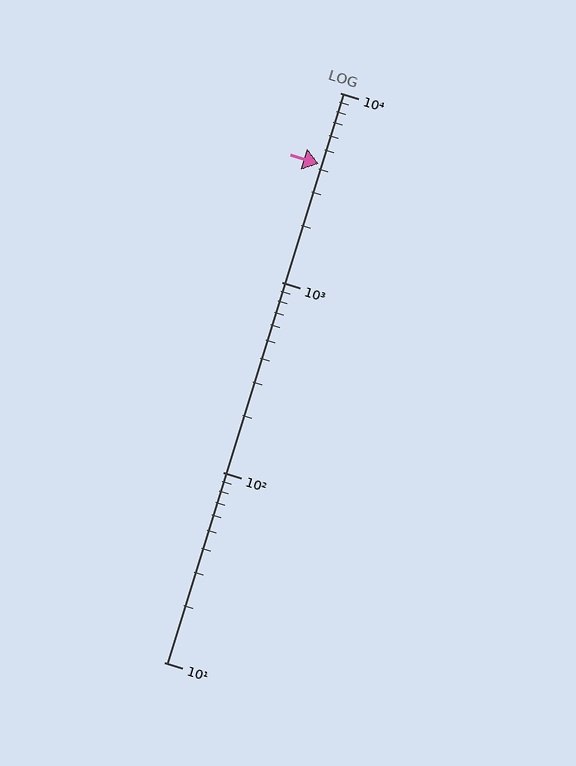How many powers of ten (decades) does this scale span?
The scale spans 3 decades, from 10 to 10000.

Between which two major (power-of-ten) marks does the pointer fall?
The pointer is between 1000 and 10000.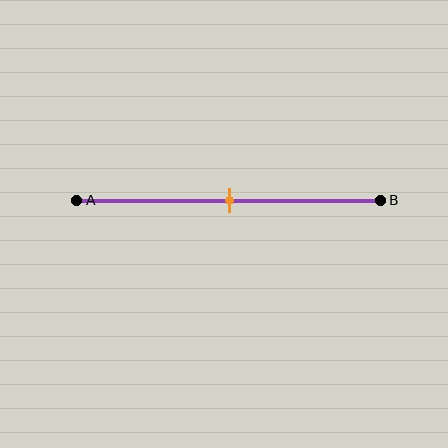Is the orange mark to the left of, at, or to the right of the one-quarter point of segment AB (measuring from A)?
The orange mark is to the right of the one-quarter point of segment AB.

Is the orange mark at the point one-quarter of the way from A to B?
No, the mark is at about 50% from A, not at the 25% one-quarter point.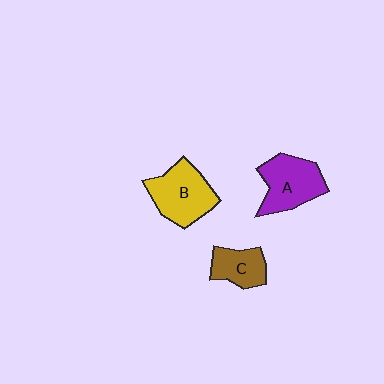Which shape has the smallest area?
Shape C (brown).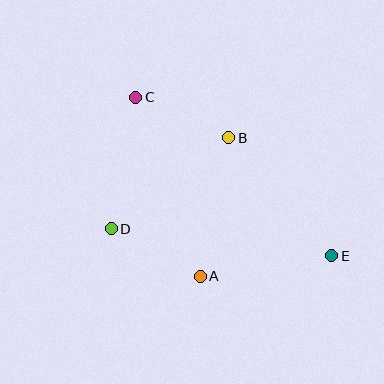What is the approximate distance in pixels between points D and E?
The distance between D and E is approximately 222 pixels.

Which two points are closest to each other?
Points A and D are closest to each other.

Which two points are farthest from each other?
Points C and E are farthest from each other.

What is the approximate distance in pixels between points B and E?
The distance between B and E is approximately 157 pixels.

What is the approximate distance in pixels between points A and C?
The distance between A and C is approximately 190 pixels.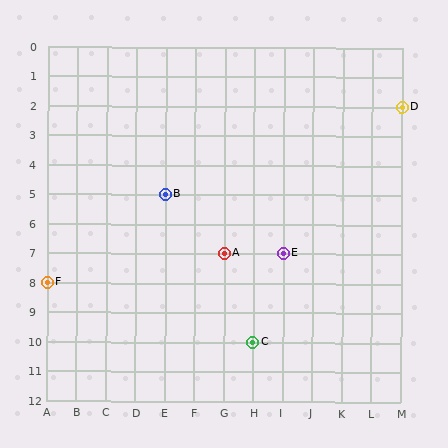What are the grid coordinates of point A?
Point A is at grid coordinates (G, 7).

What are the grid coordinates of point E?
Point E is at grid coordinates (I, 7).